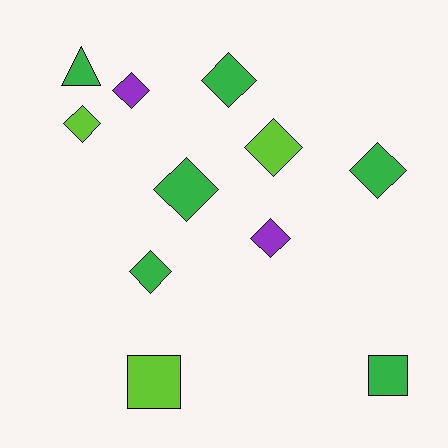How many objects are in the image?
There are 11 objects.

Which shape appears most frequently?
Diamond, with 8 objects.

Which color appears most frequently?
Green, with 6 objects.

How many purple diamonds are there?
There are 2 purple diamonds.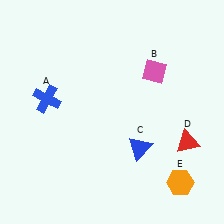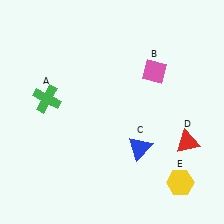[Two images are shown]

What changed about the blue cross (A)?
In Image 1, A is blue. In Image 2, it changed to green.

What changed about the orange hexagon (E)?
In Image 1, E is orange. In Image 2, it changed to yellow.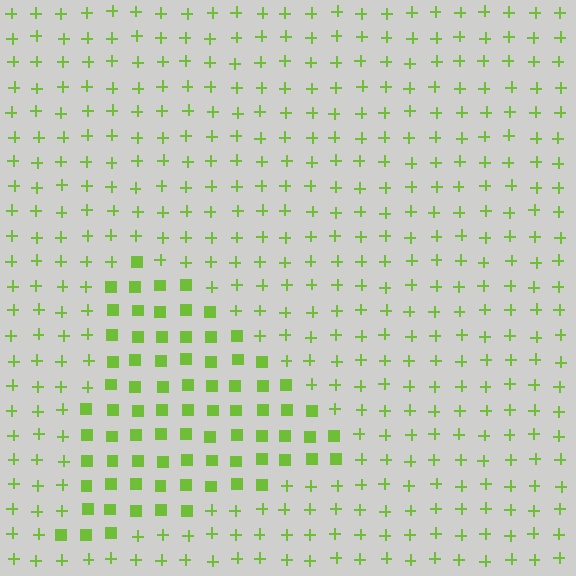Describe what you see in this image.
The image is filled with small lime elements arranged in a uniform grid. A triangle-shaped region contains squares, while the surrounding area contains plus signs. The boundary is defined purely by the change in element shape.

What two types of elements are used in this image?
The image uses squares inside the triangle region and plus signs outside it.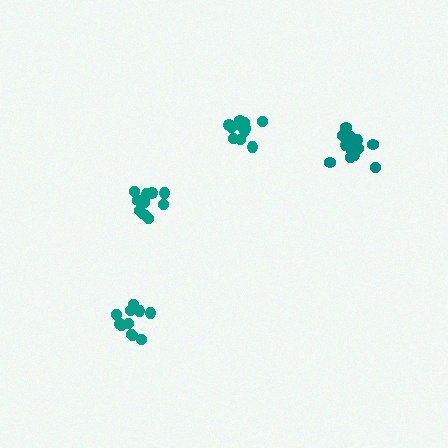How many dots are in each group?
Group 1: 13 dots, Group 2: 13 dots, Group 3: 12 dots, Group 4: 11 dots (49 total).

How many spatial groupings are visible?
There are 4 spatial groupings.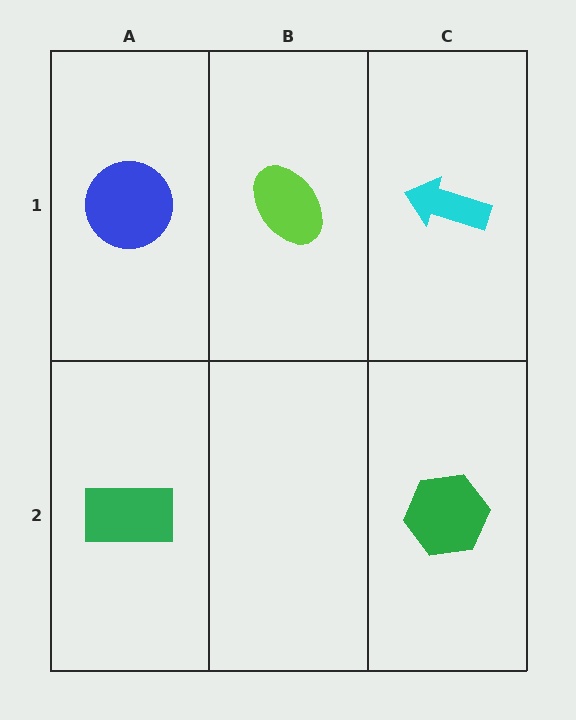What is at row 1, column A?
A blue circle.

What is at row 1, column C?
A cyan arrow.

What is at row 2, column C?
A green hexagon.